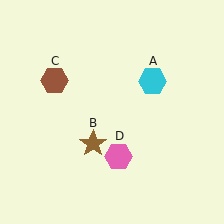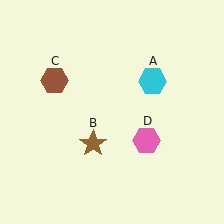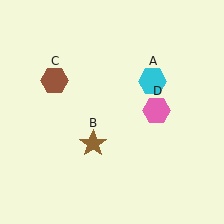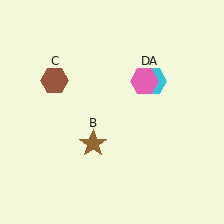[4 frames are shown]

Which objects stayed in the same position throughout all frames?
Cyan hexagon (object A) and brown star (object B) and brown hexagon (object C) remained stationary.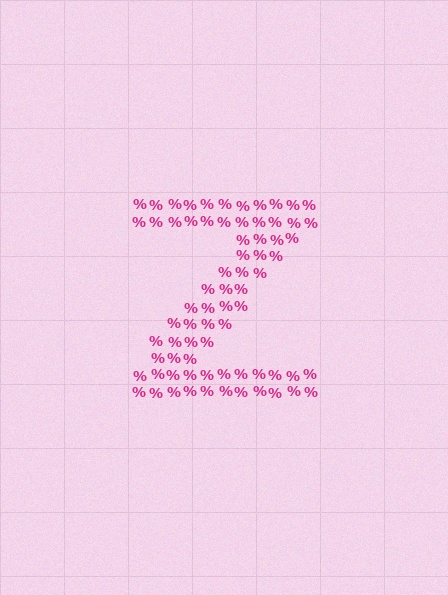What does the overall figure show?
The overall figure shows the letter Z.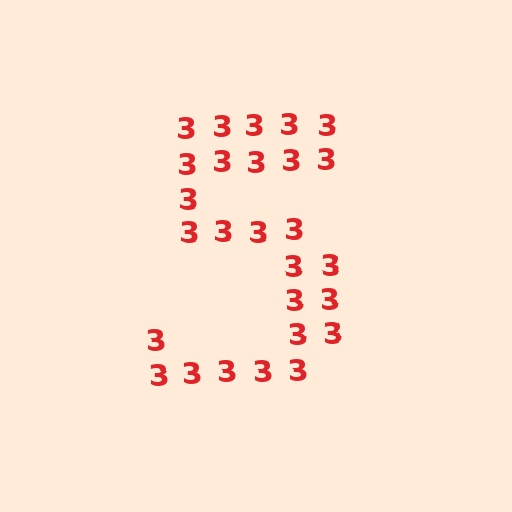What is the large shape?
The large shape is the digit 5.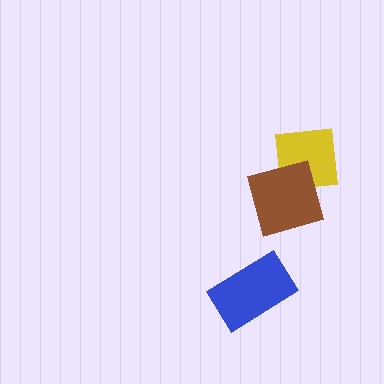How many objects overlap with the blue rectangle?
0 objects overlap with the blue rectangle.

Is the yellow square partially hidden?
Yes, it is partially covered by another shape.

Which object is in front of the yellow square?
The brown diamond is in front of the yellow square.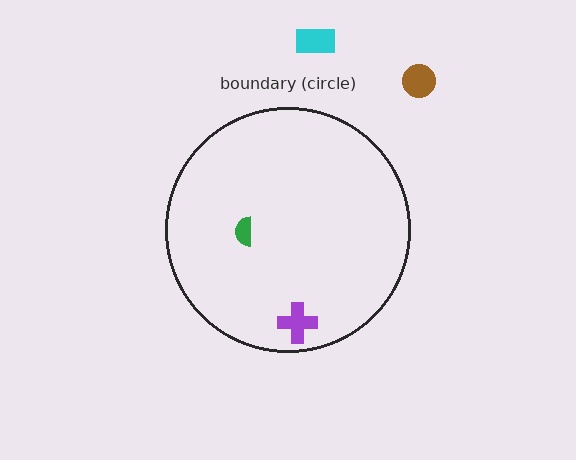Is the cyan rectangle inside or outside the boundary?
Outside.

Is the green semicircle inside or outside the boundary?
Inside.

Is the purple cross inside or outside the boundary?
Inside.